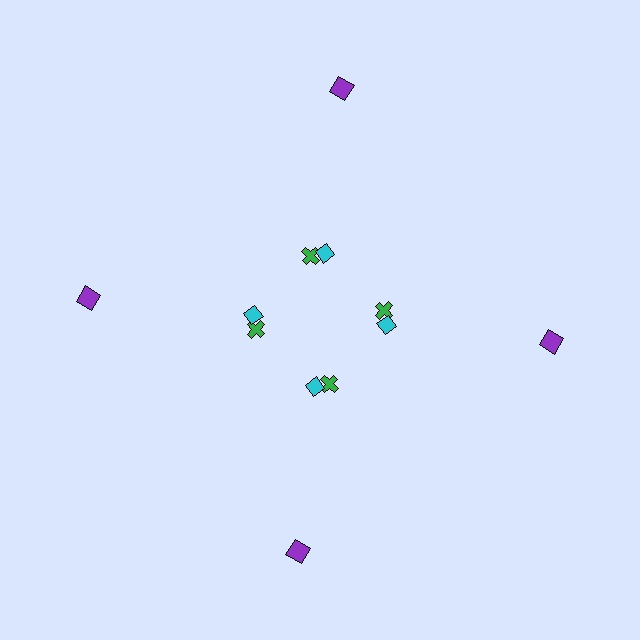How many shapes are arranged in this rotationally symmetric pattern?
There are 12 shapes, arranged in 4 groups of 3.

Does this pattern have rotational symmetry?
Yes, this pattern has 4-fold rotational symmetry. It looks the same after rotating 90 degrees around the center.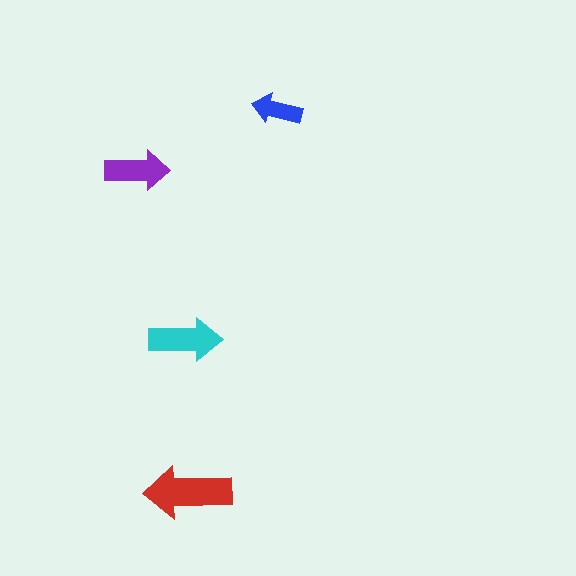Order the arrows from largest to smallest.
the red one, the cyan one, the purple one, the blue one.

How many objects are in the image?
There are 4 objects in the image.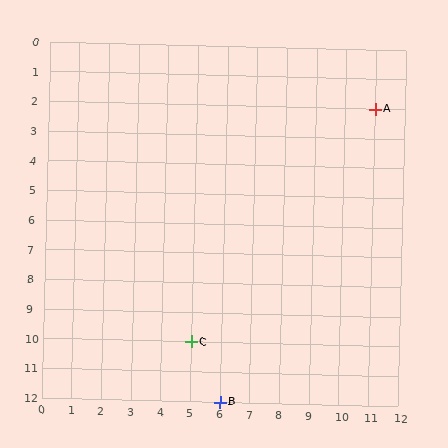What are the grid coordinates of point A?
Point A is at grid coordinates (11, 2).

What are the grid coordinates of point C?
Point C is at grid coordinates (5, 10).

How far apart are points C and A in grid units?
Points C and A are 6 columns and 8 rows apart (about 10.0 grid units diagonally).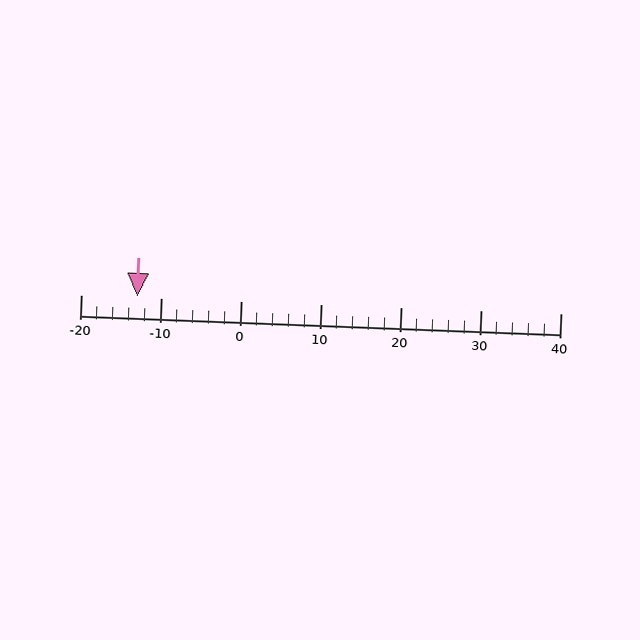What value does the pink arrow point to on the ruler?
The pink arrow points to approximately -13.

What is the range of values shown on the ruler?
The ruler shows values from -20 to 40.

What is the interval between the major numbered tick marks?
The major tick marks are spaced 10 units apart.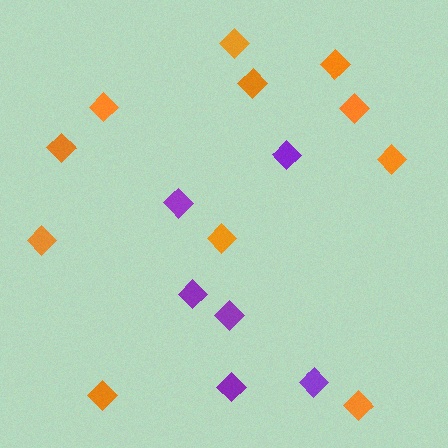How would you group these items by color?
There are 2 groups: one group of orange diamonds (11) and one group of purple diamonds (6).